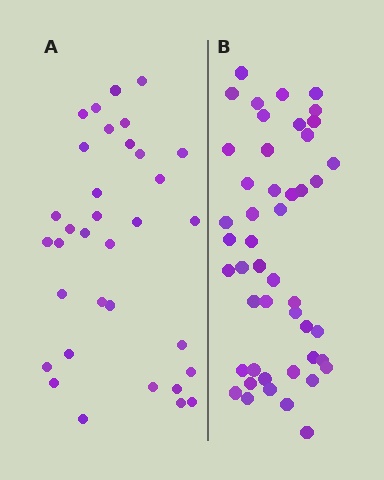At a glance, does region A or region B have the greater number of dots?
Region B (the right region) has more dots.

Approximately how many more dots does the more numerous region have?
Region B has approximately 15 more dots than region A.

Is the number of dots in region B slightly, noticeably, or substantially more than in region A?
Region B has noticeably more, but not dramatically so. The ratio is roughly 1.4 to 1.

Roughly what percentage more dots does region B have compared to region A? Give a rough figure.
About 40% more.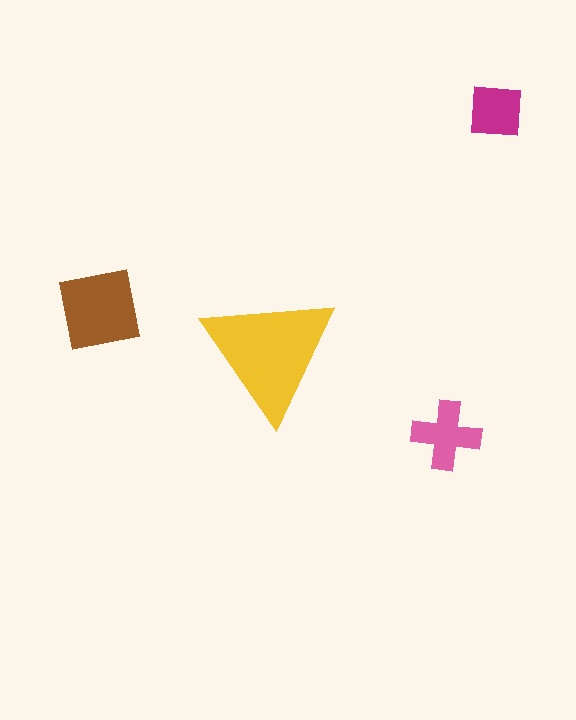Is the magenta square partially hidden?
No, the magenta square is fully visible.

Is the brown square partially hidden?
No, the brown square is fully visible.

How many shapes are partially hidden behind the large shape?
0 shapes are partially hidden.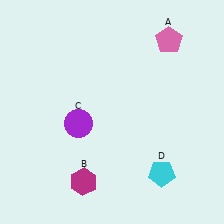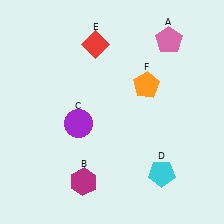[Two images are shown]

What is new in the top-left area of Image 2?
A red diamond (E) was added in the top-left area of Image 2.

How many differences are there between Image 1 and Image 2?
There are 2 differences between the two images.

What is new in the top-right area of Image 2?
An orange pentagon (F) was added in the top-right area of Image 2.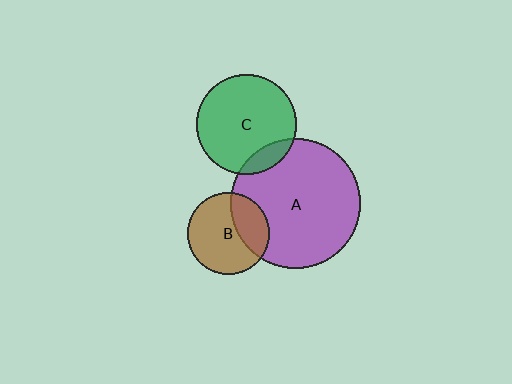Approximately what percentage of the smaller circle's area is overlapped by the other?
Approximately 10%.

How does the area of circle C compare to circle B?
Approximately 1.5 times.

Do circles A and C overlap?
Yes.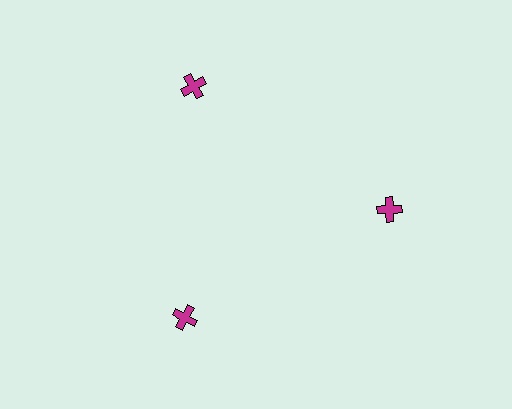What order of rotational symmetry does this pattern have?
This pattern has 3-fold rotational symmetry.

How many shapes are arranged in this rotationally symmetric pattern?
There are 3 shapes, arranged in 3 groups of 1.